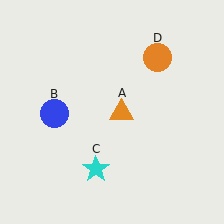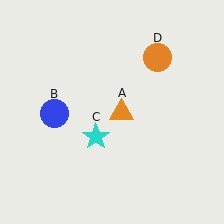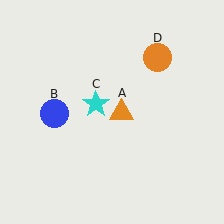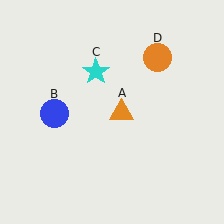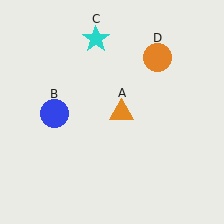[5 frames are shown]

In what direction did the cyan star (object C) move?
The cyan star (object C) moved up.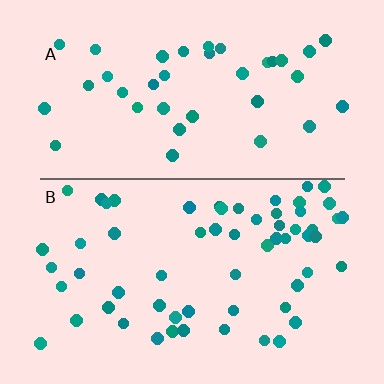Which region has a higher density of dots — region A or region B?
B (the bottom).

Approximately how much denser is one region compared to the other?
Approximately 1.6× — region B over region A.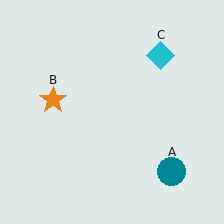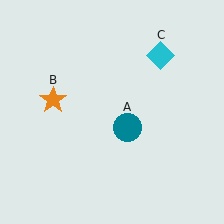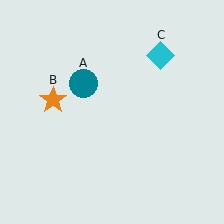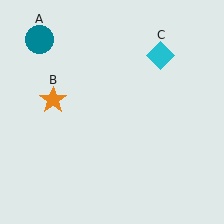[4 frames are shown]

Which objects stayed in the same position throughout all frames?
Orange star (object B) and cyan diamond (object C) remained stationary.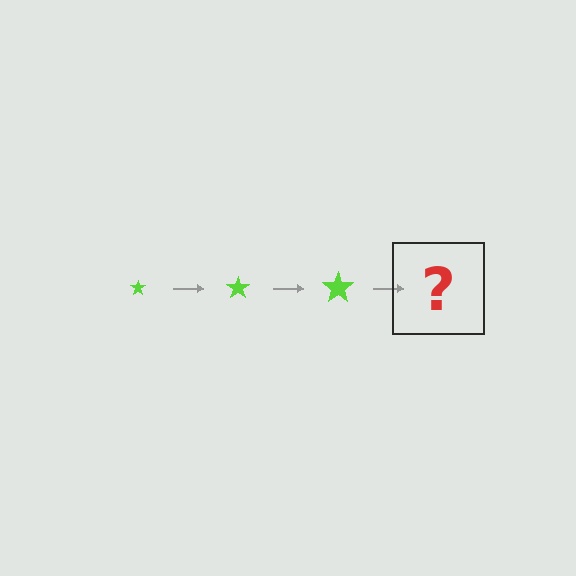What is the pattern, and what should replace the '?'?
The pattern is that the star gets progressively larger each step. The '?' should be a lime star, larger than the previous one.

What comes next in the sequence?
The next element should be a lime star, larger than the previous one.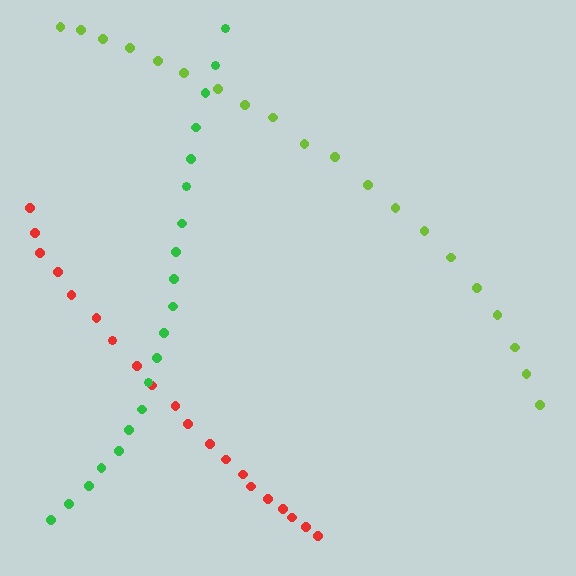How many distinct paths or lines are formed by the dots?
There are 3 distinct paths.